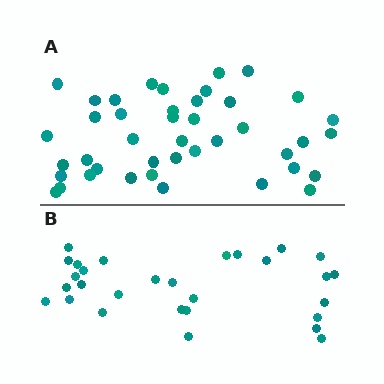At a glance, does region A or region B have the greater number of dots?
Region A (the top region) has more dots.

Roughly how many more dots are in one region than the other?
Region A has approximately 15 more dots than region B.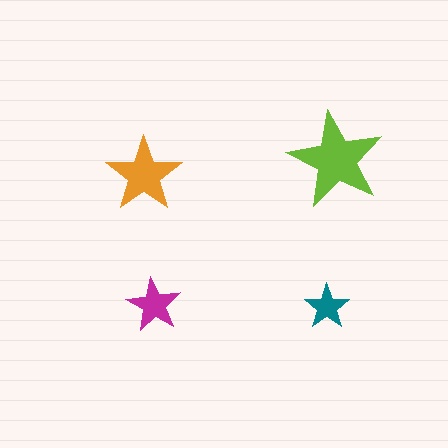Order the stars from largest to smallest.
the lime one, the orange one, the magenta one, the teal one.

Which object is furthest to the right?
The lime star is rightmost.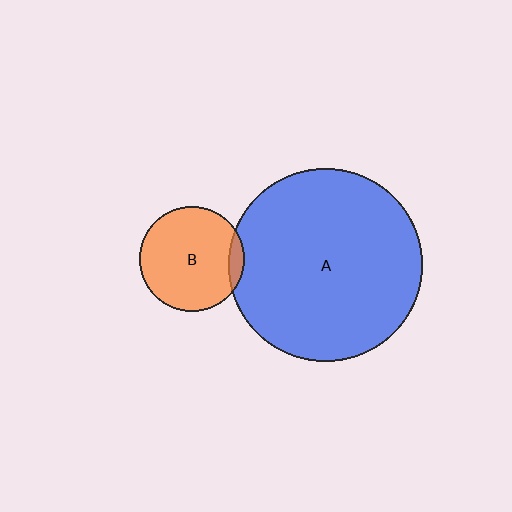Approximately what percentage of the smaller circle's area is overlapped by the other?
Approximately 10%.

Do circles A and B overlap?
Yes.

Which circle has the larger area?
Circle A (blue).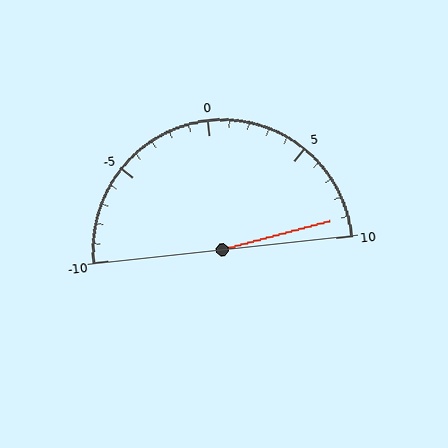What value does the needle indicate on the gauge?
The needle indicates approximately 9.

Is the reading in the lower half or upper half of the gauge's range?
The reading is in the upper half of the range (-10 to 10).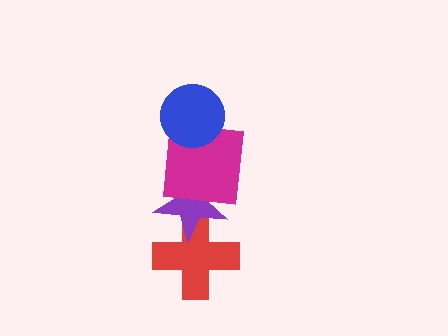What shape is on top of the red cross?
The purple star is on top of the red cross.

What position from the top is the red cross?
The red cross is 4th from the top.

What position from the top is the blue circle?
The blue circle is 1st from the top.